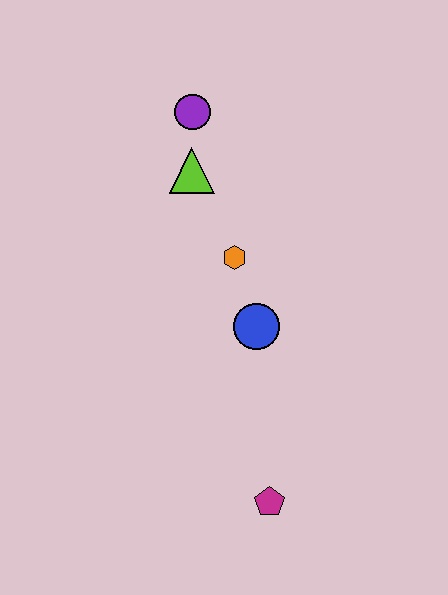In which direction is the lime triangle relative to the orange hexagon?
The lime triangle is above the orange hexagon.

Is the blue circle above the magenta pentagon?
Yes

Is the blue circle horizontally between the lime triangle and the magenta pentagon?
Yes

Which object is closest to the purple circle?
The lime triangle is closest to the purple circle.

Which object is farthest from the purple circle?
The magenta pentagon is farthest from the purple circle.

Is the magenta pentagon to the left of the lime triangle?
No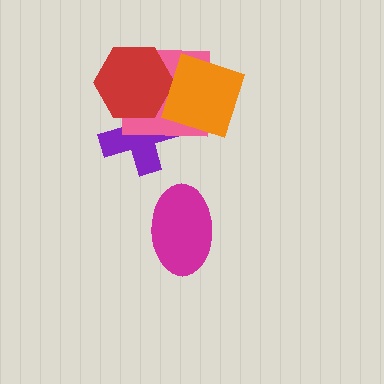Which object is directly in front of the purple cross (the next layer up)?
The pink square is directly in front of the purple cross.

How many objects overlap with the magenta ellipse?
0 objects overlap with the magenta ellipse.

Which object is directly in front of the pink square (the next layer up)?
The red hexagon is directly in front of the pink square.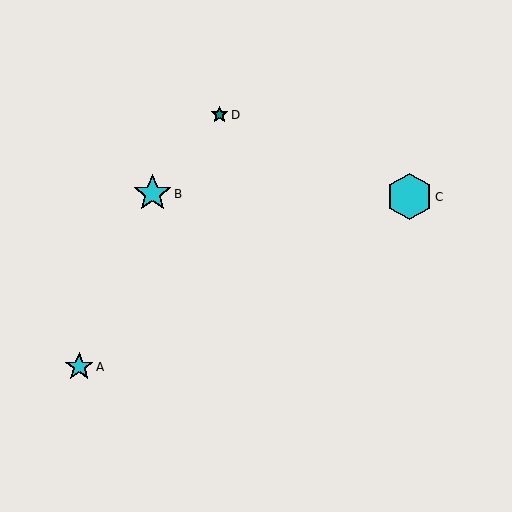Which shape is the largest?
The cyan hexagon (labeled C) is the largest.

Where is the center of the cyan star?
The center of the cyan star is at (79, 367).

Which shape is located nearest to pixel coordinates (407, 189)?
The cyan hexagon (labeled C) at (409, 197) is nearest to that location.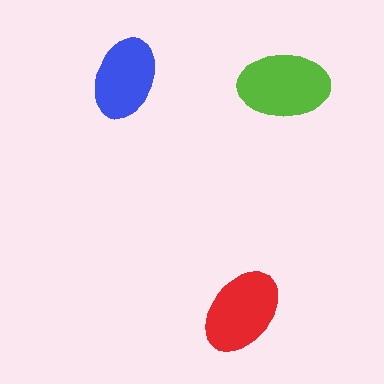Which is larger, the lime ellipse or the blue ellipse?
The lime one.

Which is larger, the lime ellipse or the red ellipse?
The lime one.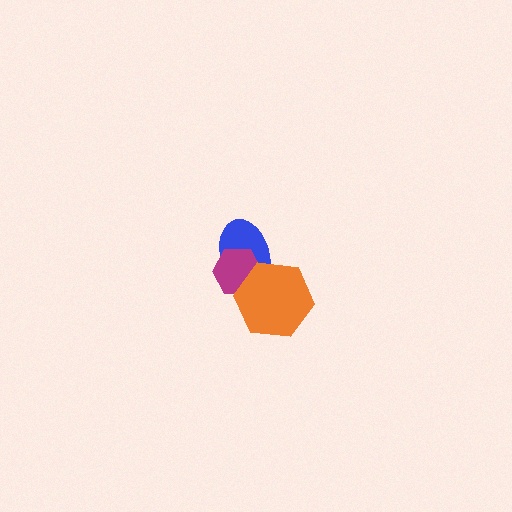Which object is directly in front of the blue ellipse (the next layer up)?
The magenta hexagon is directly in front of the blue ellipse.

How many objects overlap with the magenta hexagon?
2 objects overlap with the magenta hexagon.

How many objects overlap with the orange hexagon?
2 objects overlap with the orange hexagon.